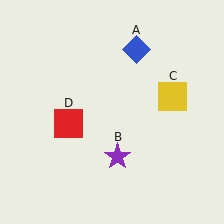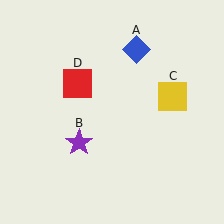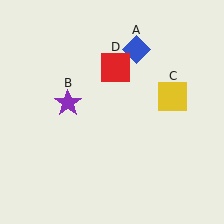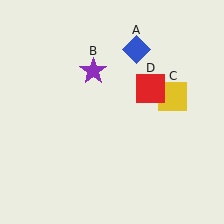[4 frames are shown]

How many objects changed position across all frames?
2 objects changed position: purple star (object B), red square (object D).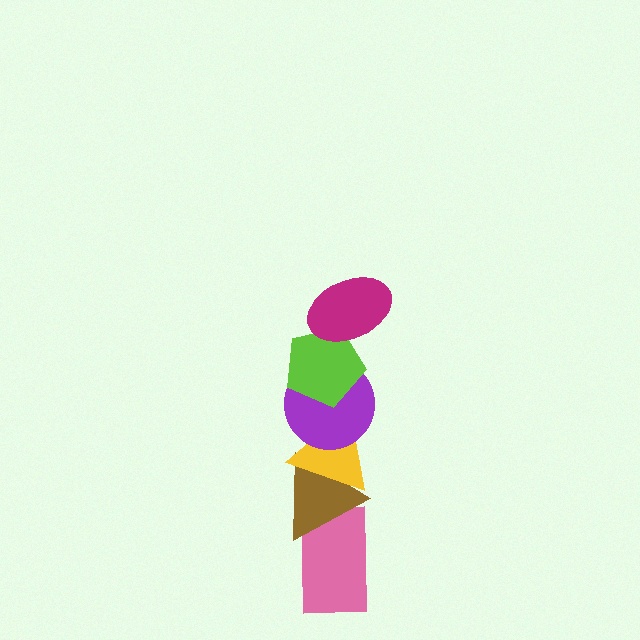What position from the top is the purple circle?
The purple circle is 3rd from the top.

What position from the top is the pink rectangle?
The pink rectangle is 6th from the top.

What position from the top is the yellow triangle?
The yellow triangle is 4th from the top.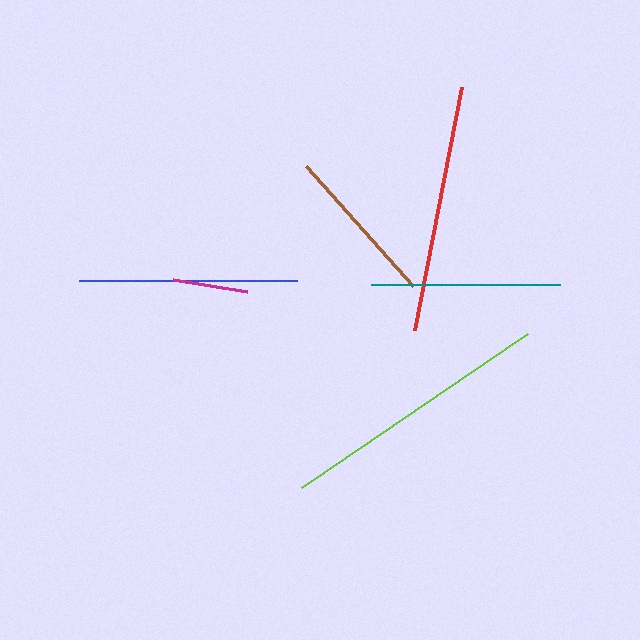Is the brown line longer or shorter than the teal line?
The teal line is longer than the brown line.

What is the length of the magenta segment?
The magenta segment is approximately 74 pixels long.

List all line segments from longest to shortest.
From longest to shortest: lime, red, blue, teal, brown, magenta.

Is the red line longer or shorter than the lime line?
The lime line is longer than the red line.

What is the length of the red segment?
The red segment is approximately 248 pixels long.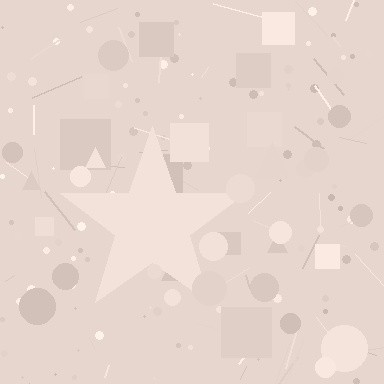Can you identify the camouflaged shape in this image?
The camouflaged shape is a star.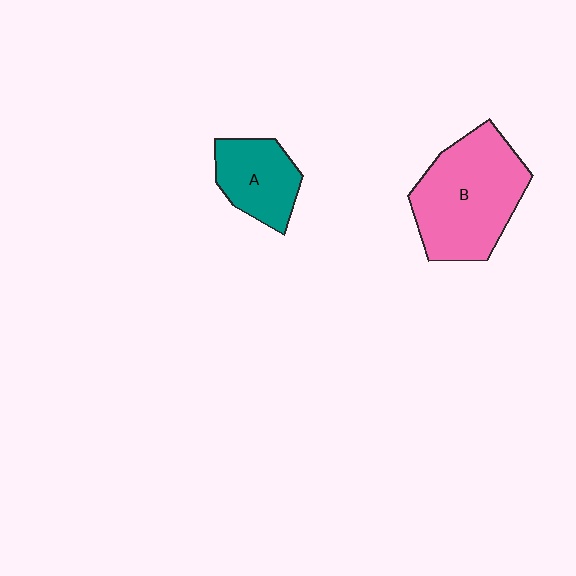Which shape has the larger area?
Shape B (pink).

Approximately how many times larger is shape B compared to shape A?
Approximately 1.9 times.